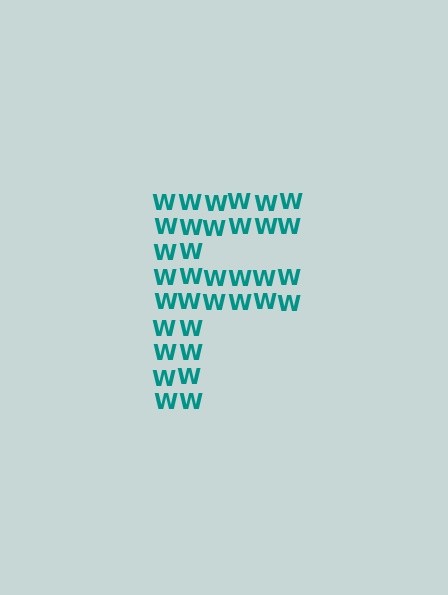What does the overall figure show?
The overall figure shows the letter F.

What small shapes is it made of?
It is made of small letter W's.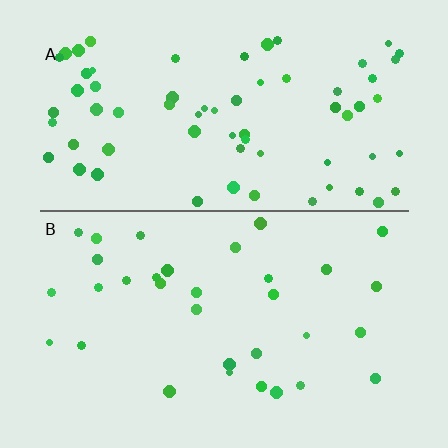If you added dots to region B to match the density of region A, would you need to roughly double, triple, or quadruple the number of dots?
Approximately double.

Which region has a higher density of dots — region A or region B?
A (the top).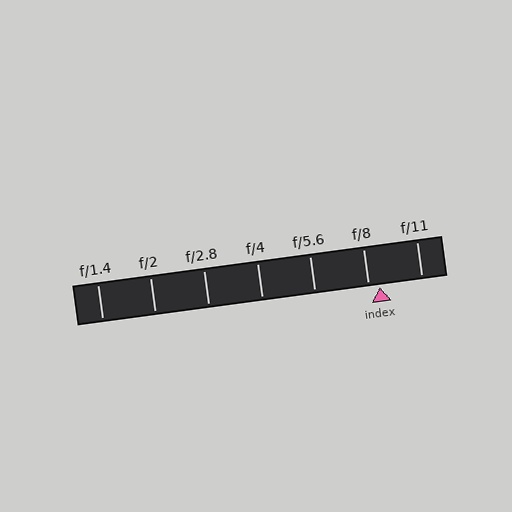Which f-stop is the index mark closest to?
The index mark is closest to f/8.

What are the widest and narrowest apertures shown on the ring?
The widest aperture shown is f/1.4 and the narrowest is f/11.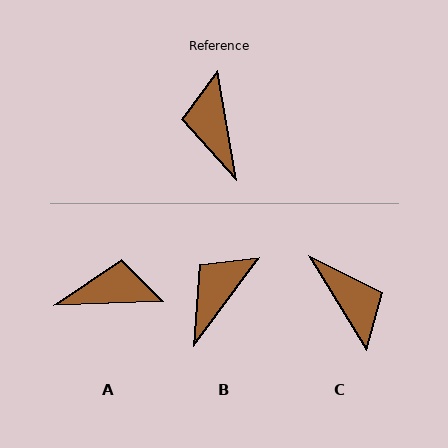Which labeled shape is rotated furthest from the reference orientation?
C, about 159 degrees away.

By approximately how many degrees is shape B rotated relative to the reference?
Approximately 47 degrees clockwise.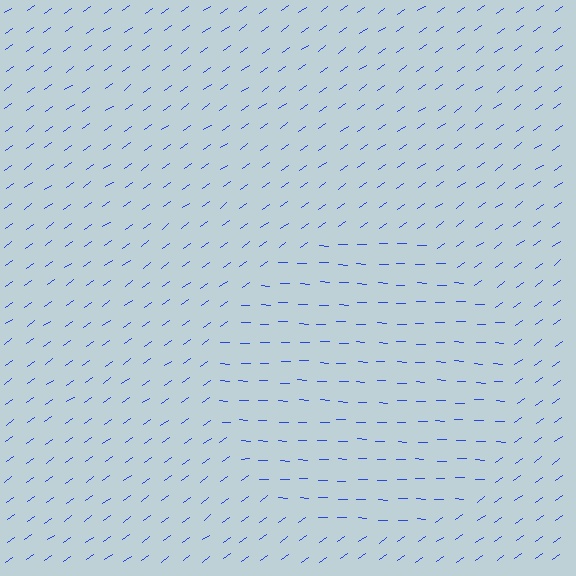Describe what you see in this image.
The image is filled with small blue line segments. A circle region in the image has lines oriented differently from the surrounding lines, creating a visible texture boundary.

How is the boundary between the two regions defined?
The boundary is defined purely by a change in line orientation (approximately 38 degrees difference). All lines are the same color and thickness.